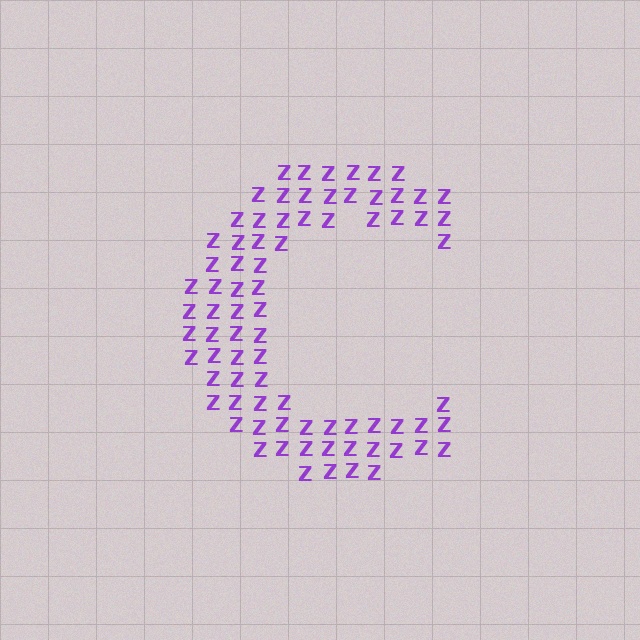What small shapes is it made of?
It is made of small letter Z's.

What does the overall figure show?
The overall figure shows the letter C.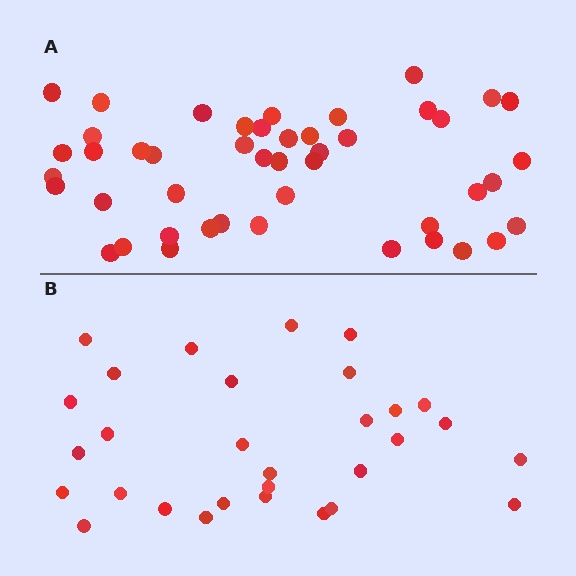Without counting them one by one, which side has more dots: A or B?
Region A (the top region) has more dots.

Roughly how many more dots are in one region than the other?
Region A has approximately 15 more dots than region B.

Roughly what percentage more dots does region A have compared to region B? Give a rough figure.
About 55% more.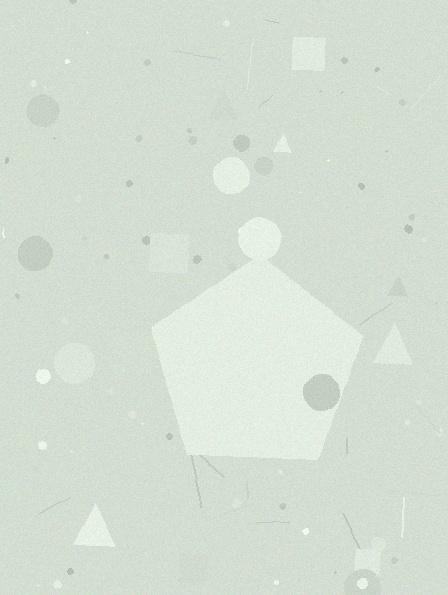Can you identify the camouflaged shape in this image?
The camouflaged shape is a pentagon.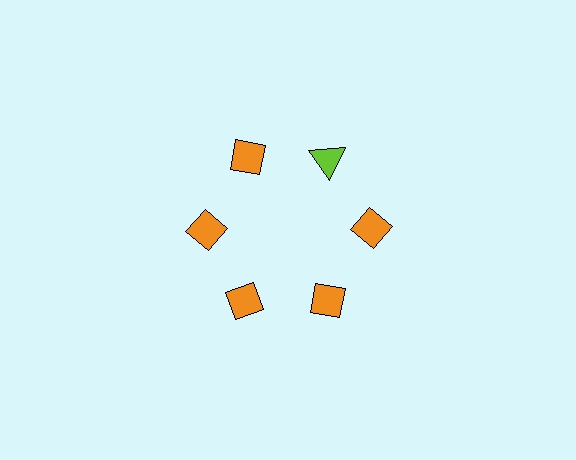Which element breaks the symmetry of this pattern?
The lime triangle at roughly the 1 o'clock position breaks the symmetry. All other shapes are orange diamonds.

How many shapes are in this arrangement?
There are 6 shapes arranged in a ring pattern.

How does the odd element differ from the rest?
It differs in both color (lime instead of orange) and shape (triangle instead of diamond).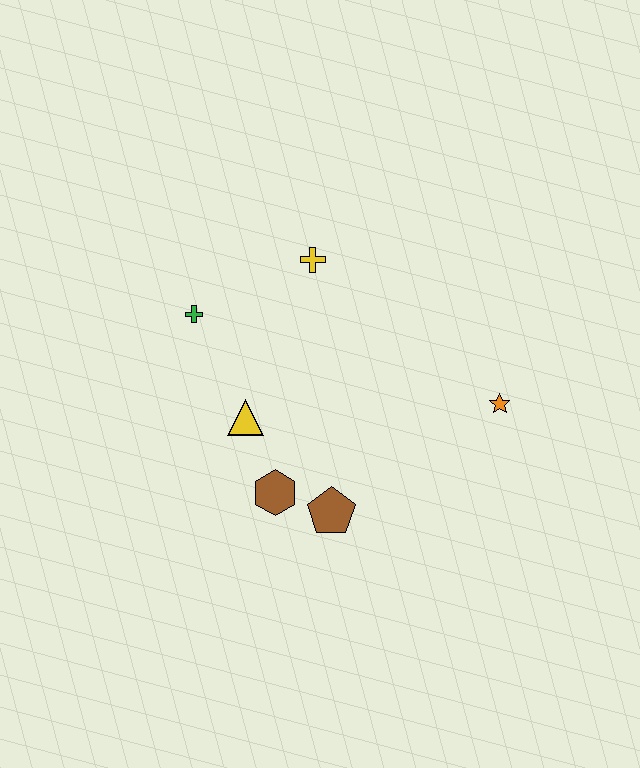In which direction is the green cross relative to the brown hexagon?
The green cross is above the brown hexagon.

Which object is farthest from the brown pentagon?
The yellow cross is farthest from the brown pentagon.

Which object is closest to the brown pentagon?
The brown hexagon is closest to the brown pentagon.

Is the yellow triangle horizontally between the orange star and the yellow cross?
No